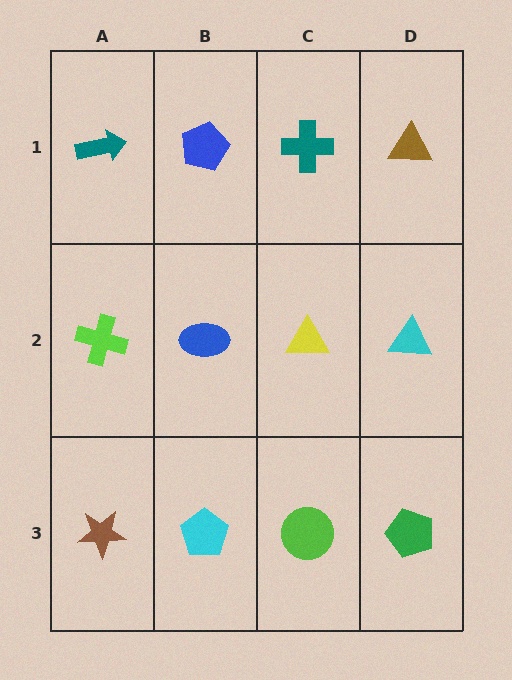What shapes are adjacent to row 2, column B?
A blue pentagon (row 1, column B), a cyan pentagon (row 3, column B), a lime cross (row 2, column A), a yellow triangle (row 2, column C).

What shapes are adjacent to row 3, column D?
A cyan triangle (row 2, column D), a lime circle (row 3, column C).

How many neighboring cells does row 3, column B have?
3.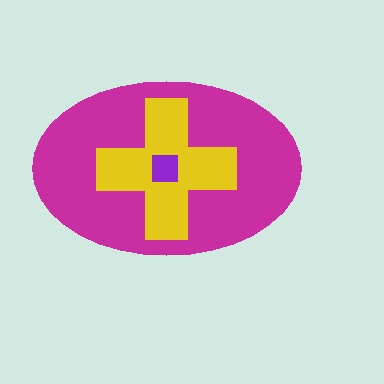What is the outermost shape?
The magenta ellipse.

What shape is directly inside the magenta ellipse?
The yellow cross.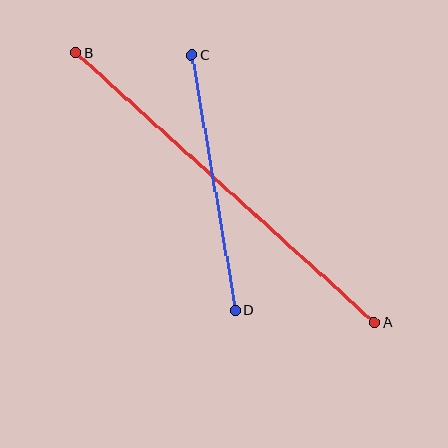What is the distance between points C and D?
The distance is approximately 259 pixels.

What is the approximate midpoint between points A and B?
The midpoint is at approximately (225, 188) pixels.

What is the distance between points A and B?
The distance is approximately 402 pixels.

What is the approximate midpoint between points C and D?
The midpoint is at approximately (214, 183) pixels.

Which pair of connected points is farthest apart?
Points A and B are farthest apart.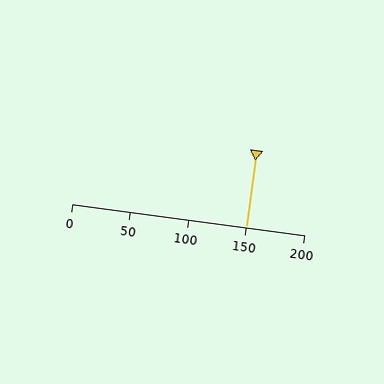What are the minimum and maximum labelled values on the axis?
The axis runs from 0 to 200.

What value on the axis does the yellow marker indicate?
The marker indicates approximately 150.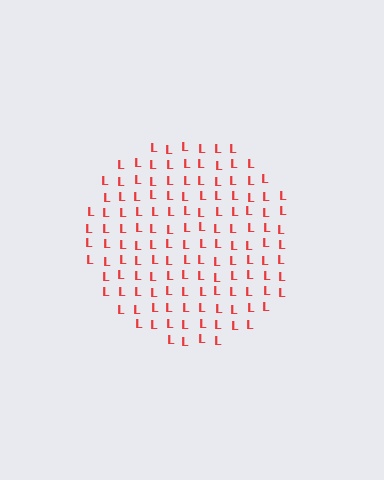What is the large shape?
The large shape is a circle.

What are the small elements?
The small elements are letter L's.